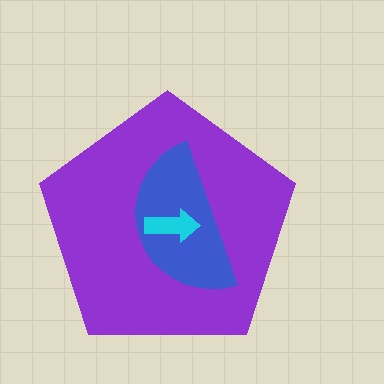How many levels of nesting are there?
3.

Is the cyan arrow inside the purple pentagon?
Yes.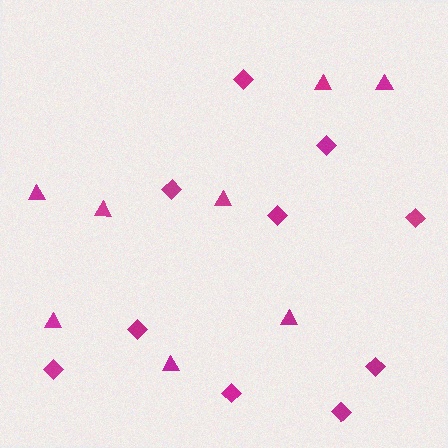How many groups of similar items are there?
There are 2 groups: one group of triangles (8) and one group of diamonds (10).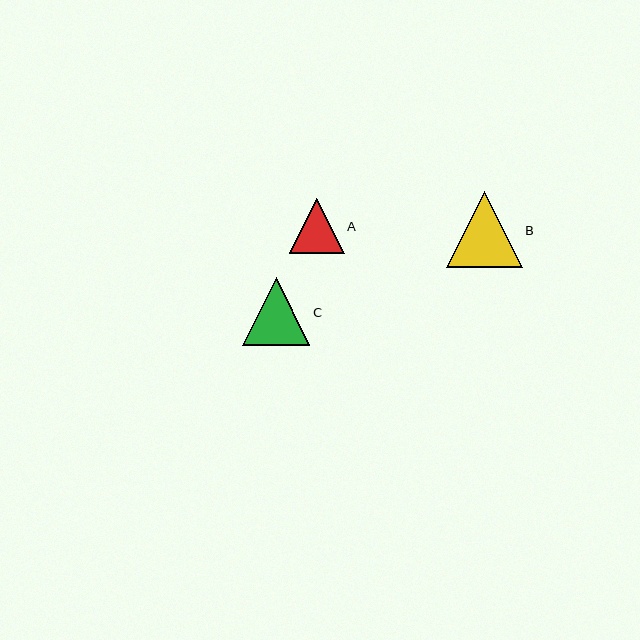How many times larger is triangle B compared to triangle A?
Triangle B is approximately 1.4 times the size of triangle A.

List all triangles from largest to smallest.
From largest to smallest: B, C, A.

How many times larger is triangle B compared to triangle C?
Triangle B is approximately 1.1 times the size of triangle C.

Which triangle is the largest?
Triangle B is the largest with a size of approximately 76 pixels.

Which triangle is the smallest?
Triangle A is the smallest with a size of approximately 55 pixels.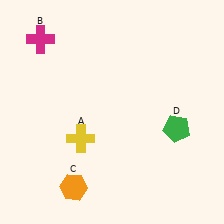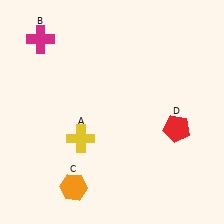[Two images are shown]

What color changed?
The pentagon (D) changed from green in Image 1 to red in Image 2.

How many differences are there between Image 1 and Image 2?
There is 1 difference between the two images.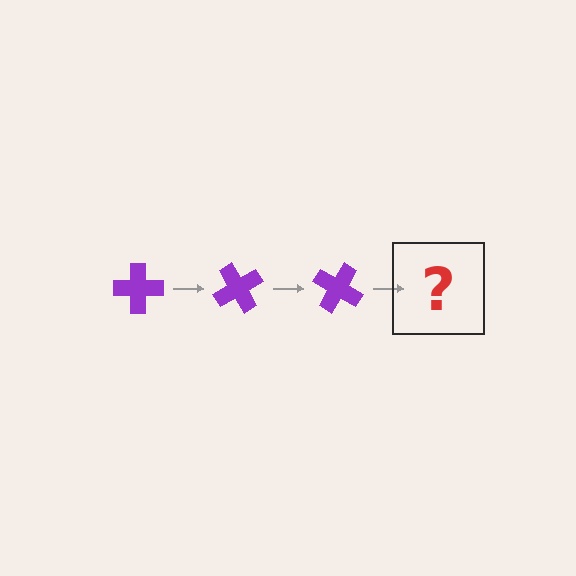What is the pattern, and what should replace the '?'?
The pattern is that the cross rotates 60 degrees each step. The '?' should be a purple cross rotated 180 degrees.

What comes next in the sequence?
The next element should be a purple cross rotated 180 degrees.